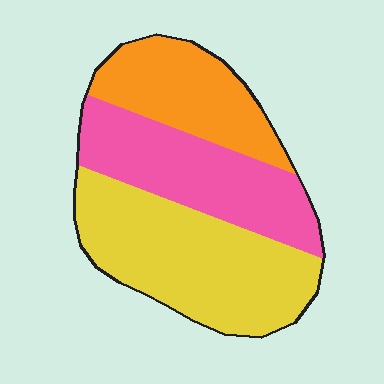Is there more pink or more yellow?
Yellow.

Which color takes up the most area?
Yellow, at roughly 45%.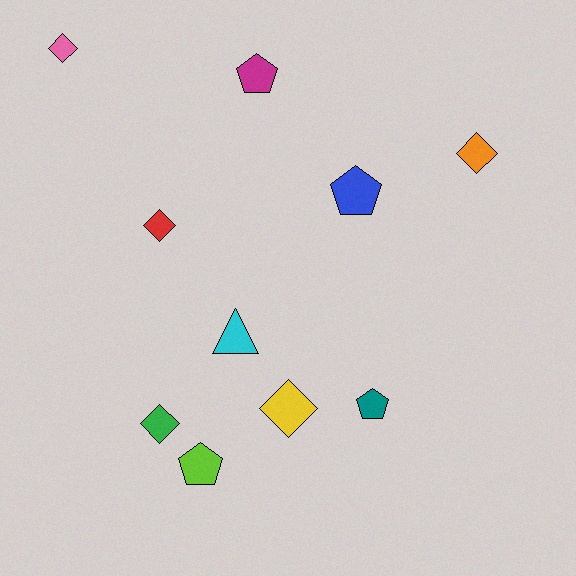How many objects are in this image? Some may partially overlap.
There are 10 objects.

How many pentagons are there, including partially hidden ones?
There are 4 pentagons.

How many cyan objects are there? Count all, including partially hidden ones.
There is 1 cyan object.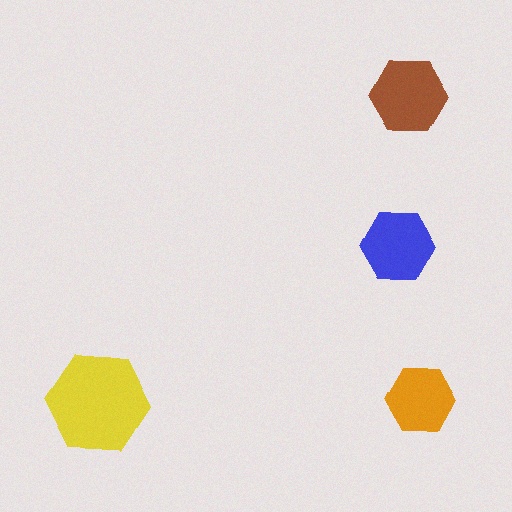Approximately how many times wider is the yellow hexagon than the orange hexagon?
About 1.5 times wider.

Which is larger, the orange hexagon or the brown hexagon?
The brown one.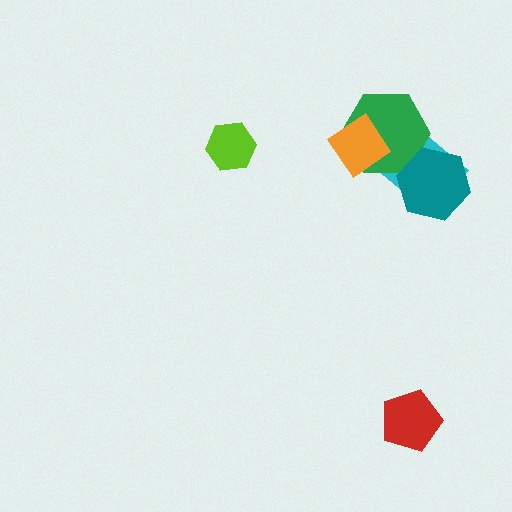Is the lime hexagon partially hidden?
No, no other shape covers it.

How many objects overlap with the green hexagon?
3 objects overlap with the green hexagon.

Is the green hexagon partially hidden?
Yes, it is partially covered by another shape.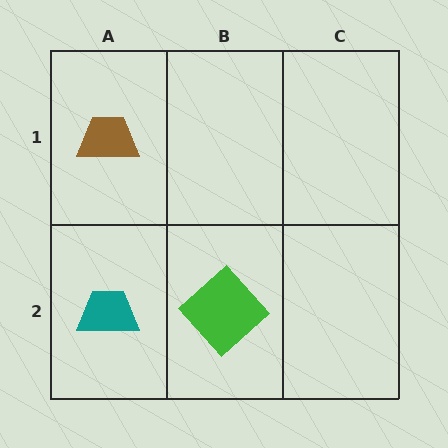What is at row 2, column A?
A teal trapezoid.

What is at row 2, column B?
A green diamond.